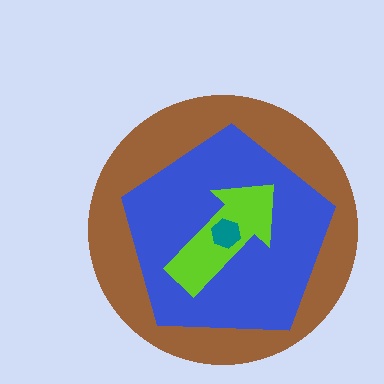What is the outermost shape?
The brown circle.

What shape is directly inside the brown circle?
The blue pentagon.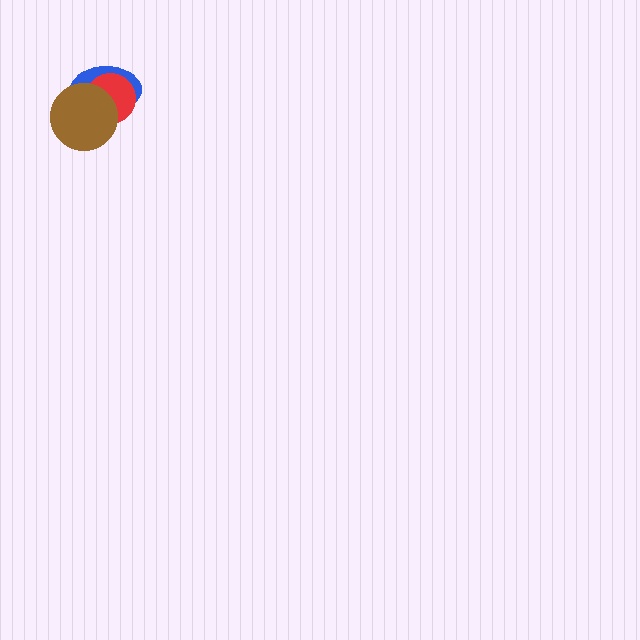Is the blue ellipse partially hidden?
Yes, it is partially covered by another shape.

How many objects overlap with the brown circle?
2 objects overlap with the brown circle.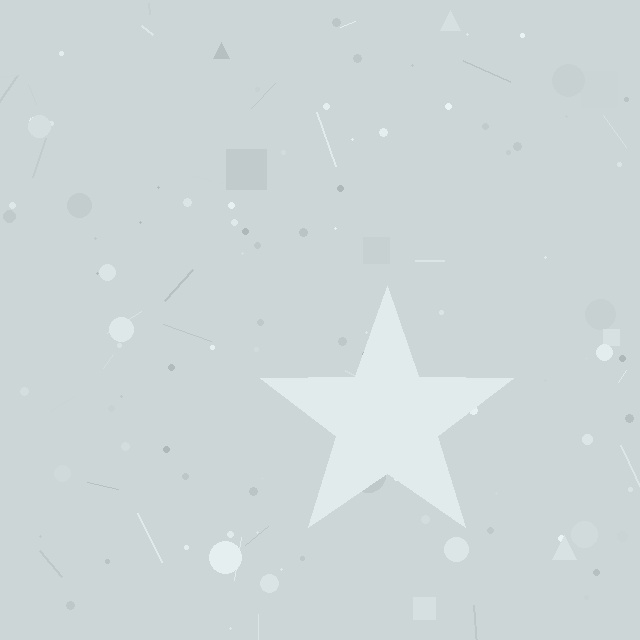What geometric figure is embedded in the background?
A star is embedded in the background.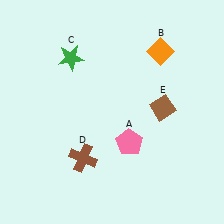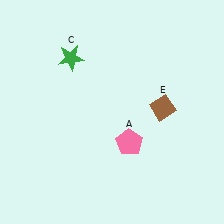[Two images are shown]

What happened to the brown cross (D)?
The brown cross (D) was removed in Image 2. It was in the bottom-left area of Image 1.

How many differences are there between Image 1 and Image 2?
There are 2 differences between the two images.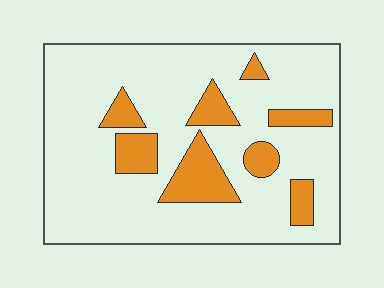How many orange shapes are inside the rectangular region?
8.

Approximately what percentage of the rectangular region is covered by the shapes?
Approximately 20%.